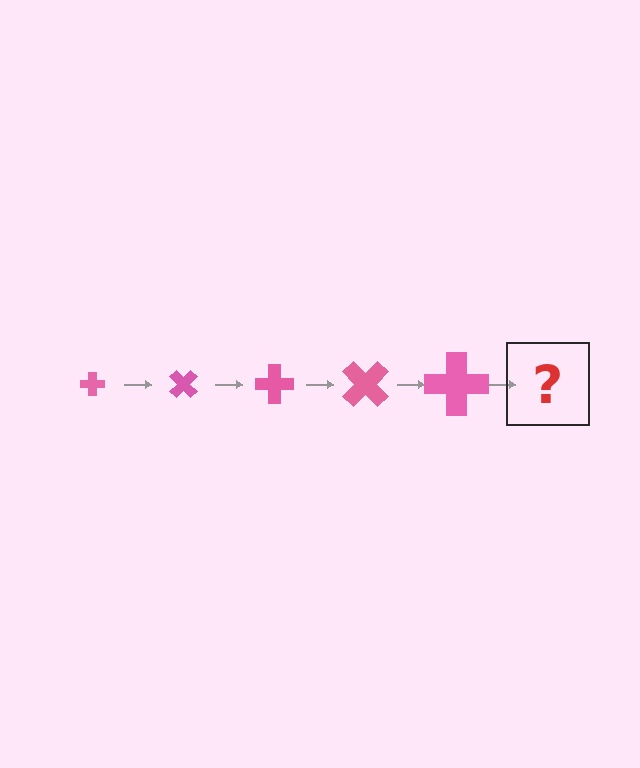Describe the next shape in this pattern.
It should be a cross, larger than the previous one and rotated 225 degrees from the start.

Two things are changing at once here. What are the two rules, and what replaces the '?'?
The two rules are that the cross grows larger each step and it rotates 45 degrees each step. The '?' should be a cross, larger than the previous one and rotated 225 degrees from the start.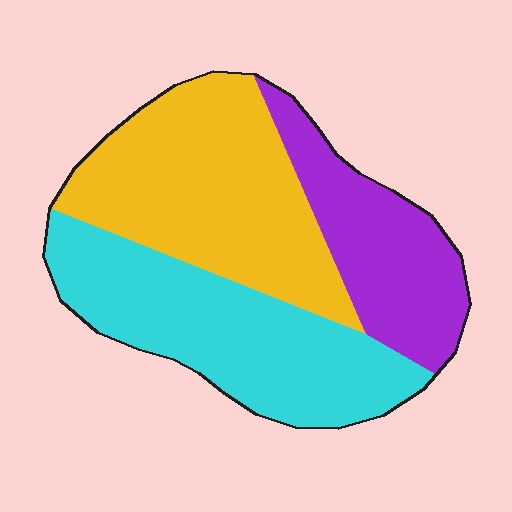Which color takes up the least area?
Purple, at roughly 25%.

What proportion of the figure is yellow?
Yellow takes up between a third and a half of the figure.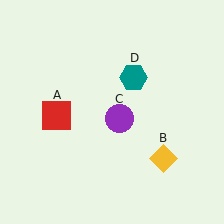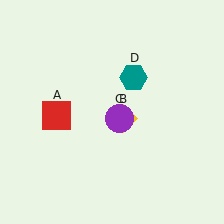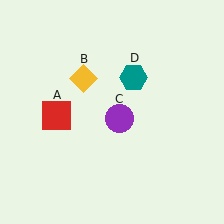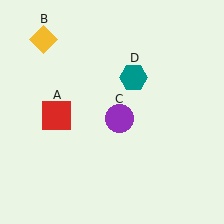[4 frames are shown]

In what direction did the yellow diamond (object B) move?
The yellow diamond (object B) moved up and to the left.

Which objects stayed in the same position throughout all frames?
Red square (object A) and purple circle (object C) and teal hexagon (object D) remained stationary.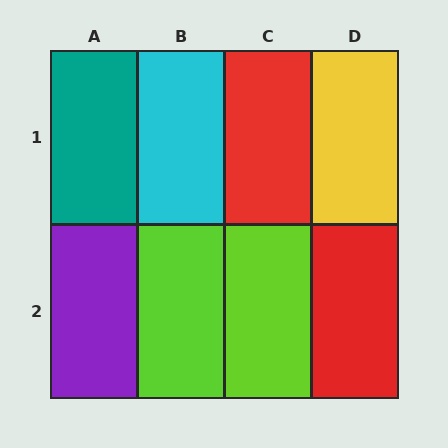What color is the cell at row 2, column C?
Lime.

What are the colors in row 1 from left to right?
Teal, cyan, red, yellow.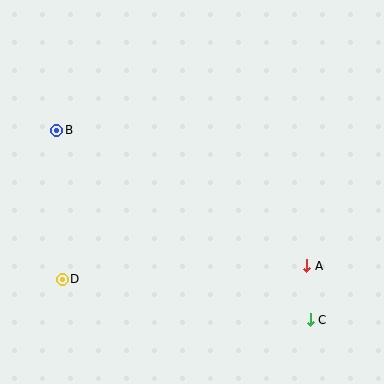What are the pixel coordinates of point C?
Point C is at (310, 320).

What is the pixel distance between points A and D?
The distance between A and D is 245 pixels.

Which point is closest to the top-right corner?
Point A is closest to the top-right corner.